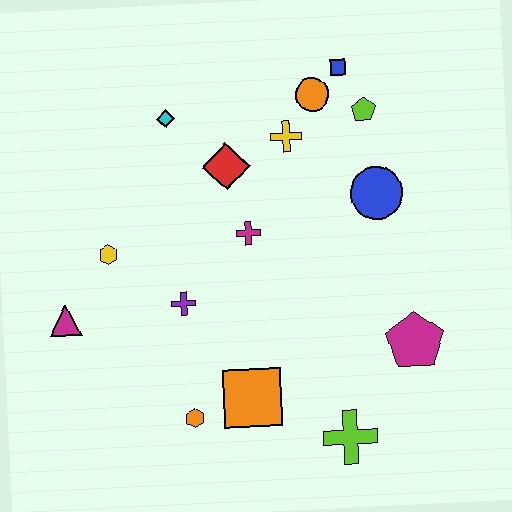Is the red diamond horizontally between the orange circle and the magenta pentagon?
No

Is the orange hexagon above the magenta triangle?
No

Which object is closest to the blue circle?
The lime pentagon is closest to the blue circle.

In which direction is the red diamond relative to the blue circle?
The red diamond is to the left of the blue circle.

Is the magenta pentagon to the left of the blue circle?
No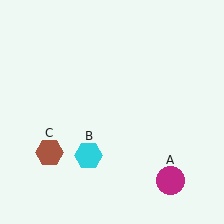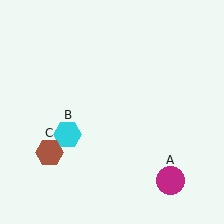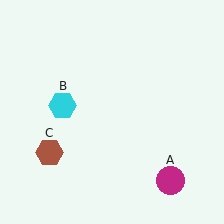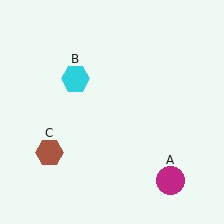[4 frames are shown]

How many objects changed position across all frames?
1 object changed position: cyan hexagon (object B).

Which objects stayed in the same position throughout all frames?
Magenta circle (object A) and brown hexagon (object C) remained stationary.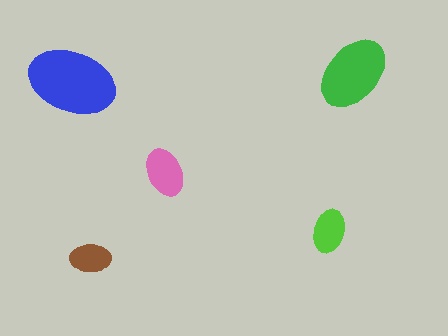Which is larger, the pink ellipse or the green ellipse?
The green one.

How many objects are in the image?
There are 5 objects in the image.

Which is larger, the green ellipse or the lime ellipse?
The green one.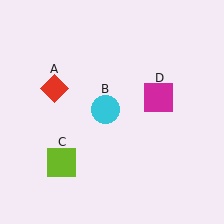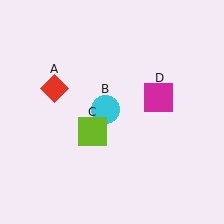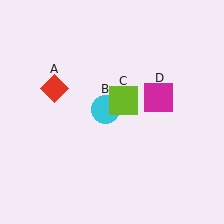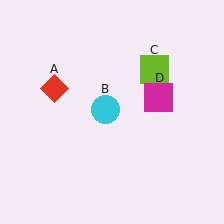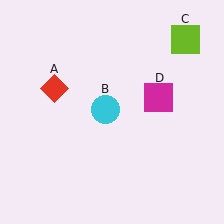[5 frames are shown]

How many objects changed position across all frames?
1 object changed position: lime square (object C).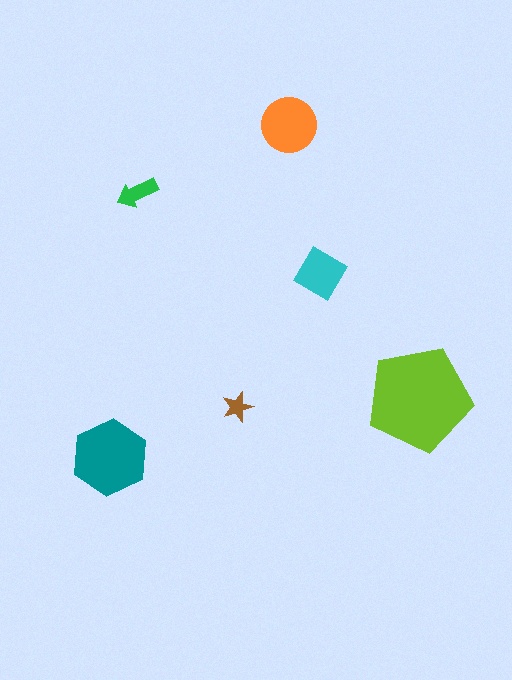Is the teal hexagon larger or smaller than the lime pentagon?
Smaller.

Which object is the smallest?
The brown star.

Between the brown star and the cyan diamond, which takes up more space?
The cyan diamond.